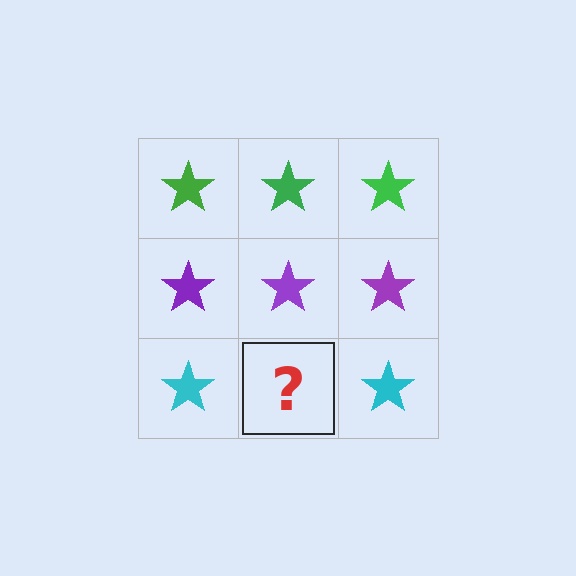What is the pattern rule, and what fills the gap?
The rule is that each row has a consistent color. The gap should be filled with a cyan star.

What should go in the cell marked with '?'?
The missing cell should contain a cyan star.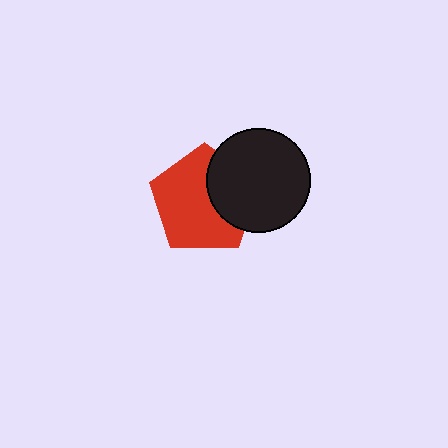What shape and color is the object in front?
The object in front is a black circle.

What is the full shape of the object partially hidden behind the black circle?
The partially hidden object is a red pentagon.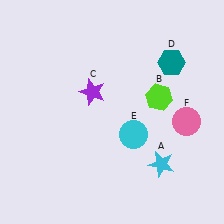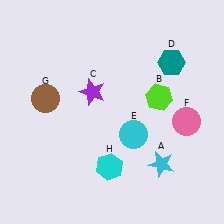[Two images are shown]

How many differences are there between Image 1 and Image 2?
There are 2 differences between the two images.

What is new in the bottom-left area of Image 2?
A cyan hexagon (H) was added in the bottom-left area of Image 2.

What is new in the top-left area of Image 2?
A brown circle (G) was added in the top-left area of Image 2.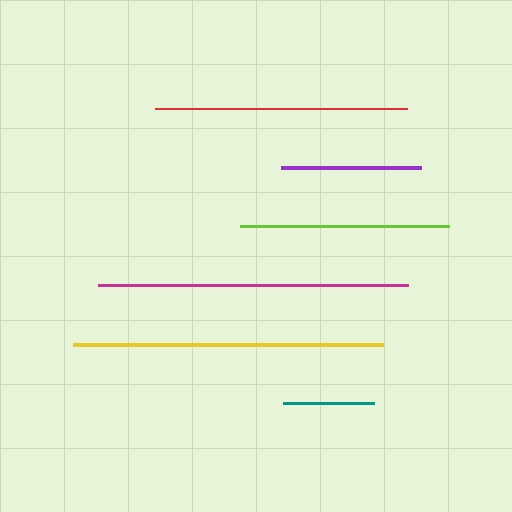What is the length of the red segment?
The red segment is approximately 252 pixels long.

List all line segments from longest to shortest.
From longest to shortest: magenta, yellow, red, lime, purple, teal.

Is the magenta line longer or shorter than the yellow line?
The magenta line is longer than the yellow line.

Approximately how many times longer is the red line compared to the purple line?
The red line is approximately 1.8 times the length of the purple line.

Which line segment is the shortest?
The teal line is the shortest at approximately 91 pixels.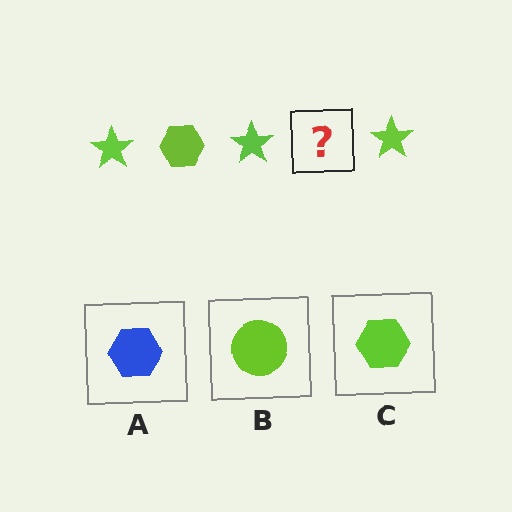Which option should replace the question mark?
Option C.